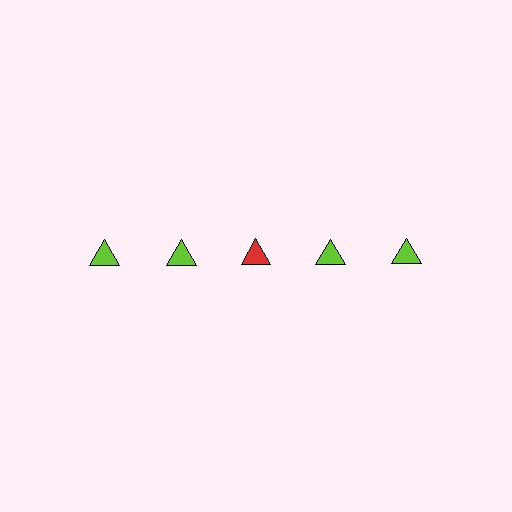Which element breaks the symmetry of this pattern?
The red triangle in the top row, center column breaks the symmetry. All other shapes are lime triangles.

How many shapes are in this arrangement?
There are 5 shapes arranged in a grid pattern.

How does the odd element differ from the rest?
It has a different color: red instead of lime.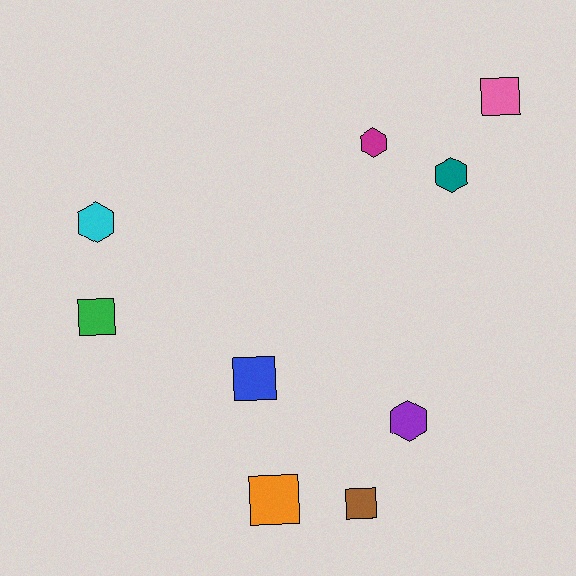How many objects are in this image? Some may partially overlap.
There are 9 objects.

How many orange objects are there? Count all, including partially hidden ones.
There is 1 orange object.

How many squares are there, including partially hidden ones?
There are 5 squares.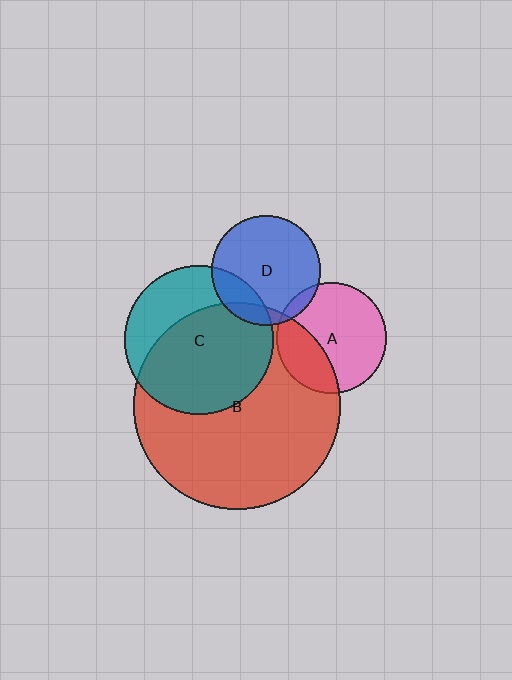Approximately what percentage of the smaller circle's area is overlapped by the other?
Approximately 65%.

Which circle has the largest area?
Circle B (red).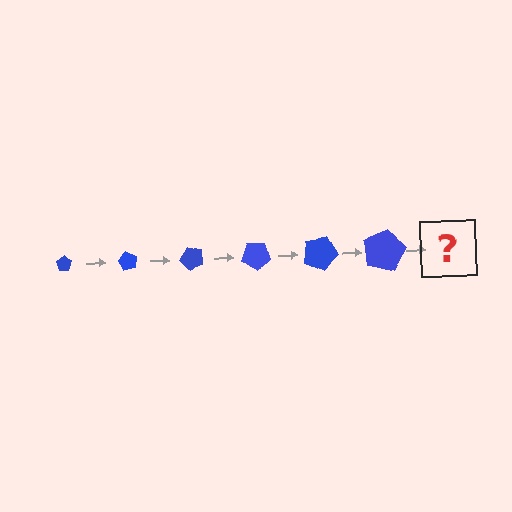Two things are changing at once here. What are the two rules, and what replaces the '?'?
The two rules are that the pentagon grows larger each step and it rotates 60 degrees each step. The '?' should be a pentagon, larger than the previous one and rotated 360 degrees from the start.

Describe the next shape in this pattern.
It should be a pentagon, larger than the previous one and rotated 360 degrees from the start.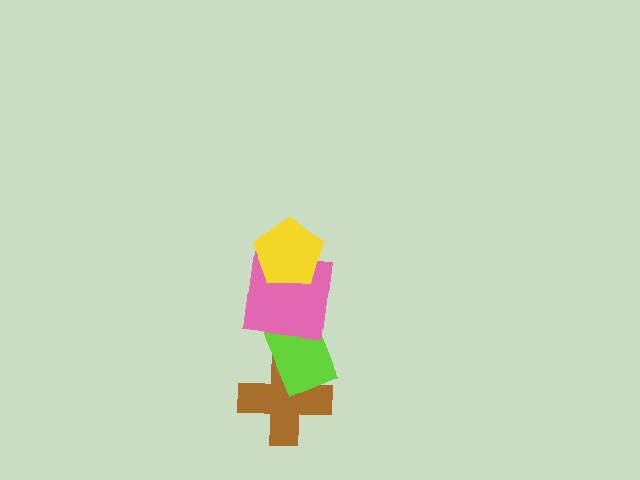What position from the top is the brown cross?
The brown cross is 4th from the top.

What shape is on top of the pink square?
The yellow pentagon is on top of the pink square.